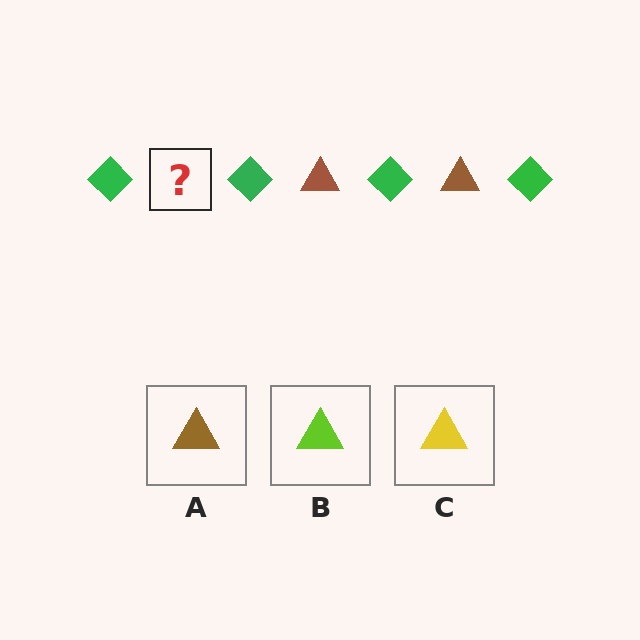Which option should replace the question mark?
Option A.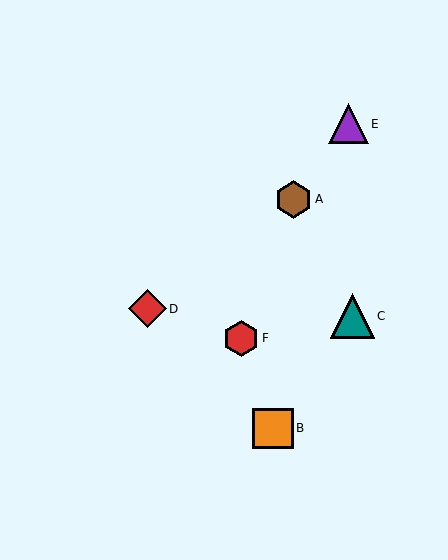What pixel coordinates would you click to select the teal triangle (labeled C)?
Click at (352, 316) to select the teal triangle C.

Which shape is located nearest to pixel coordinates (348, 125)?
The purple triangle (labeled E) at (348, 124) is nearest to that location.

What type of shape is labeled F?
Shape F is a red hexagon.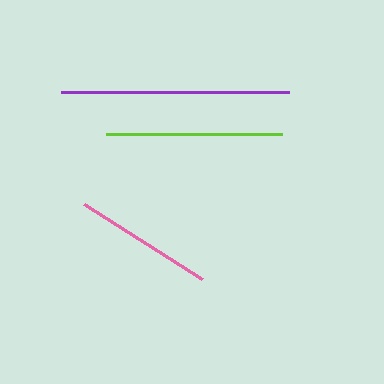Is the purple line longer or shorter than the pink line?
The purple line is longer than the pink line.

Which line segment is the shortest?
The pink line is the shortest at approximately 140 pixels.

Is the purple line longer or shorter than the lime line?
The purple line is longer than the lime line.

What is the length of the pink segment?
The pink segment is approximately 140 pixels long.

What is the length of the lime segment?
The lime segment is approximately 177 pixels long.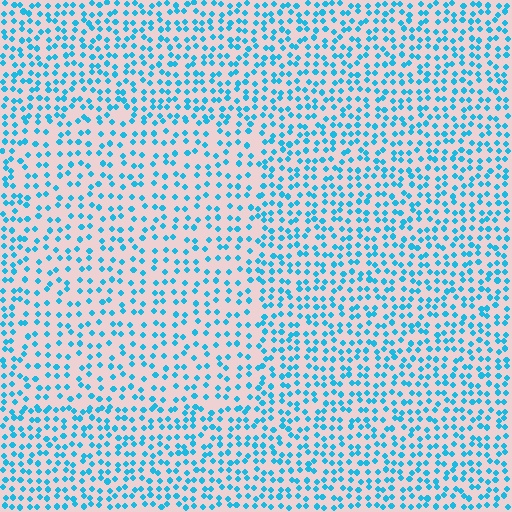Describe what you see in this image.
The image contains small cyan elements arranged at two different densities. A rectangle-shaped region is visible where the elements are less densely packed than the surrounding area.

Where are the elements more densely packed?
The elements are more densely packed outside the rectangle boundary.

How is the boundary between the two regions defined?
The boundary is defined by a change in element density (approximately 1.5x ratio). All elements are the same color, size, and shape.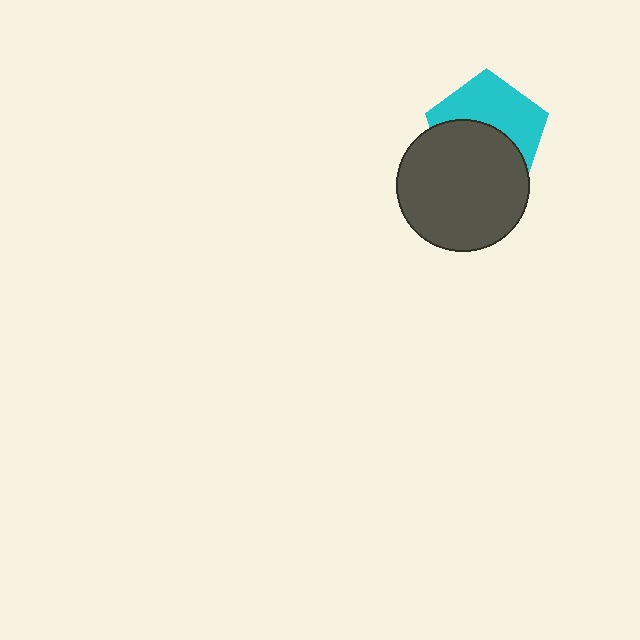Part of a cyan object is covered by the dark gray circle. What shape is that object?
It is a pentagon.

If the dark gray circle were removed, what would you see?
You would see the complete cyan pentagon.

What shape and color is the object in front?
The object in front is a dark gray circle.